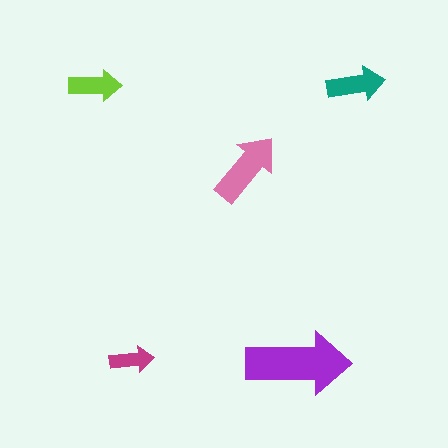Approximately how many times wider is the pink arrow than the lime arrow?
About 1.5 times wider.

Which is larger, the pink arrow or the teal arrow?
The pink one.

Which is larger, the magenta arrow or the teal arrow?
The teal one.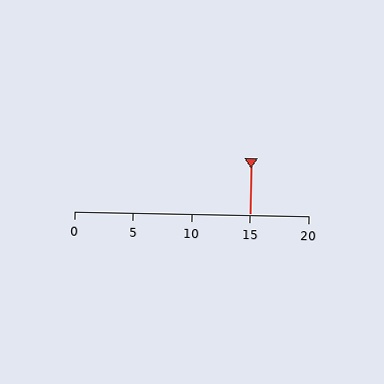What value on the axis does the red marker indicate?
The marker indicates approximately 15.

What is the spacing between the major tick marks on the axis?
The major ticks are spaced 5 apart.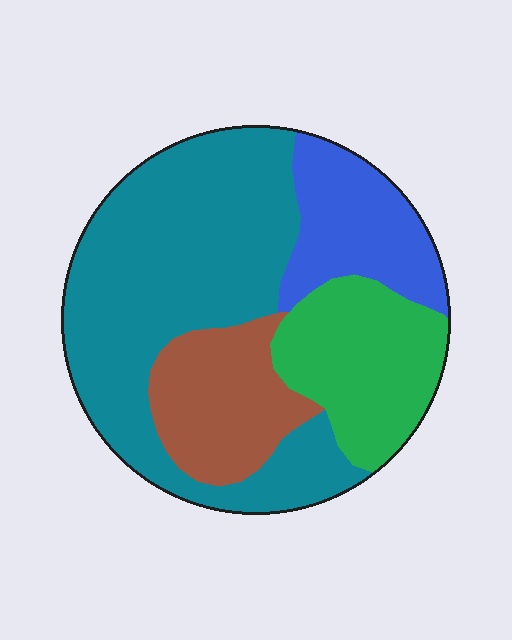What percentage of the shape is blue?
Blue covers around 15% of the shape.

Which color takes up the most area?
Teal, at roughly 50%.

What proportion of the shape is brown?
Brown takes up about one sixth (1/6) of the shape.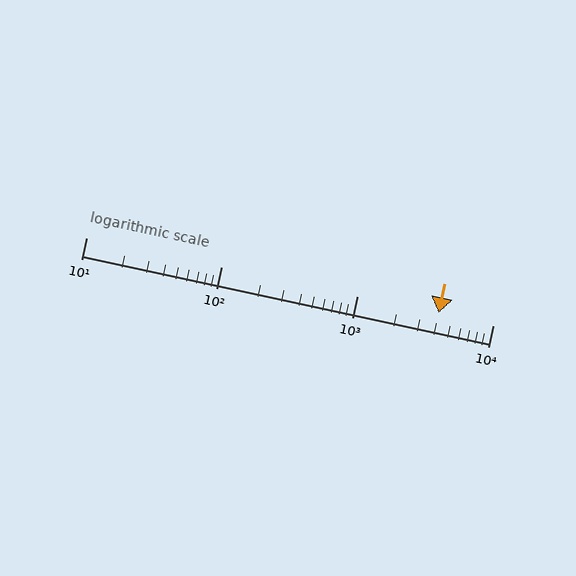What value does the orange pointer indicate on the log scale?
The pointer indicates approximately 4000.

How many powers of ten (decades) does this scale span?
The scale spans 3 decades, from 10 to 10000.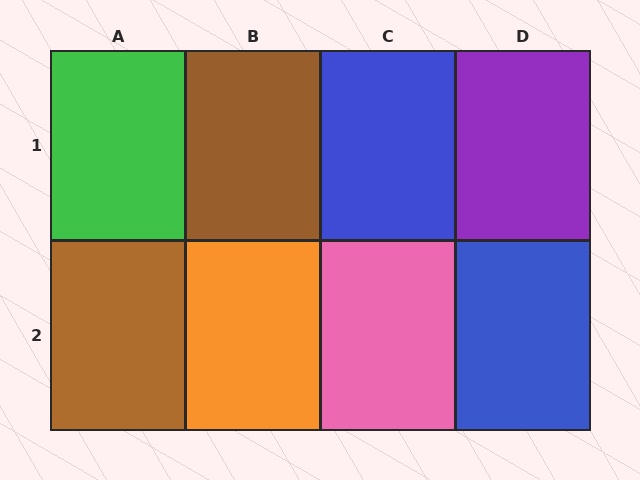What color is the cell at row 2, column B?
Orange.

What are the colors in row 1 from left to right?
Green, brown, blue, purple.